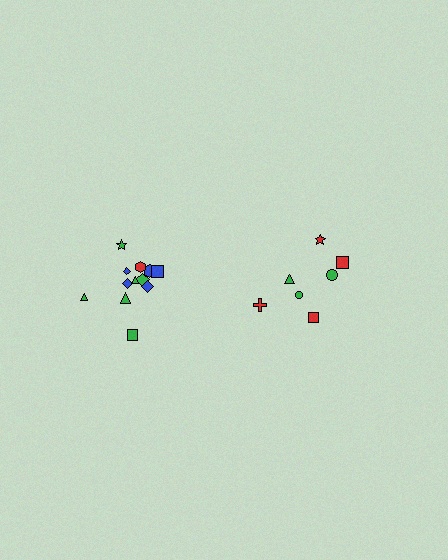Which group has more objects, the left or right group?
The left group.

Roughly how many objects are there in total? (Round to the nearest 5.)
Roughly 20 objects in total.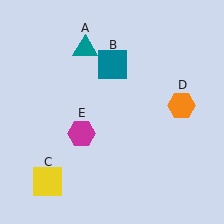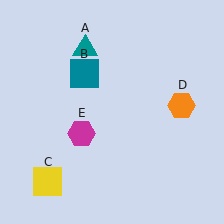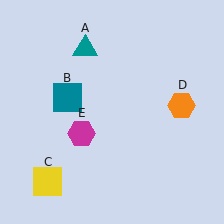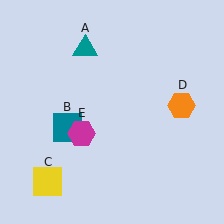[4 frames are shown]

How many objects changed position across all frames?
1 object changed position: teal square (object B).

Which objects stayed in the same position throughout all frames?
Teal triangle (object A) and yellow square (object C) and orange hexagon (object D) and magenta hexagon (object E) remained stationary.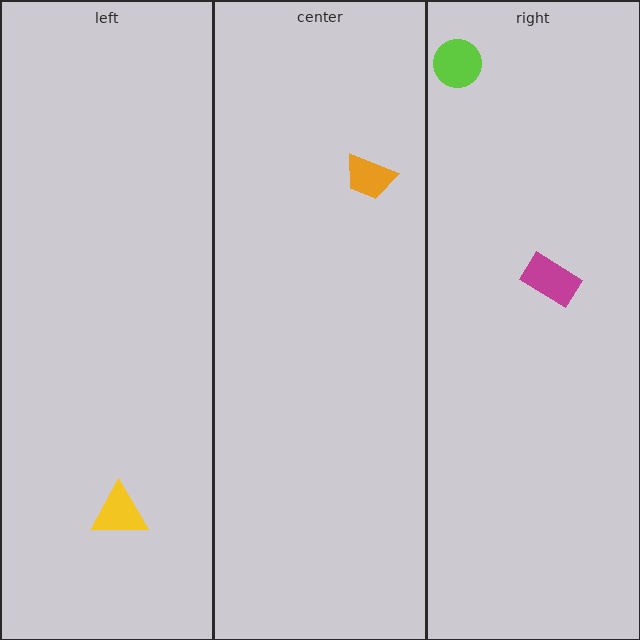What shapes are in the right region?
The lime circle, the magenta rectangle.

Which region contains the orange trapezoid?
The center region.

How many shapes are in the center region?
1.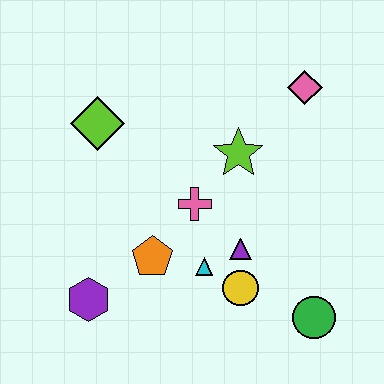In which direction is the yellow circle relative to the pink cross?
The yellow circle is below the pink cross.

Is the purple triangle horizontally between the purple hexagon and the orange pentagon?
No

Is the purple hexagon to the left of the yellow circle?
Yes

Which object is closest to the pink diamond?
The lime star is closest to the pink diamond.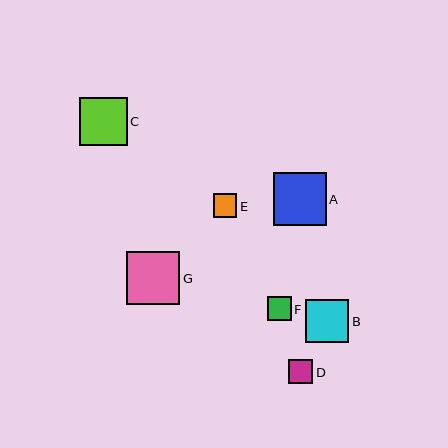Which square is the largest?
Square G is the largest with a size of approximately 54 pixels.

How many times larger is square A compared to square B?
Square A is approximately 1.2 times the size of square B.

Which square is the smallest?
Square F is the smallest with a size of approximately 24 pixels.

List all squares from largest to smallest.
From largest to smallest: G, A, C, B, D, E, F.